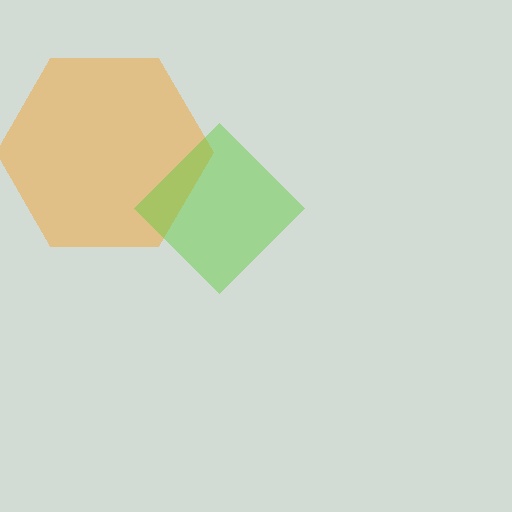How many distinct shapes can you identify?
There are 2 distinct shapes: an orange hexagon, a lime diamond.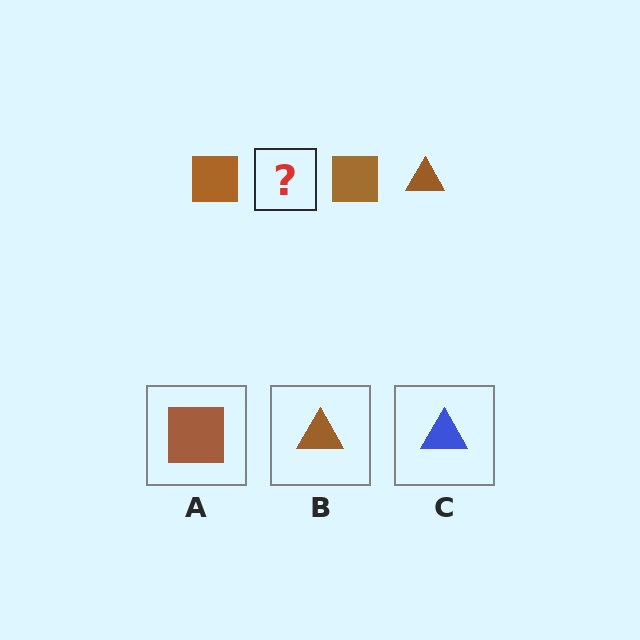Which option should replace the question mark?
Option B.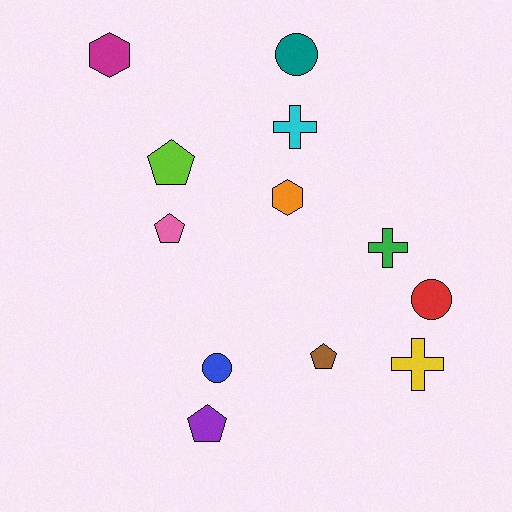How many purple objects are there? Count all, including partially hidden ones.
There is 1 purple object.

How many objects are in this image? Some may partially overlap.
There are 12 objects.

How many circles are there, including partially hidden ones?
There are 3 circles.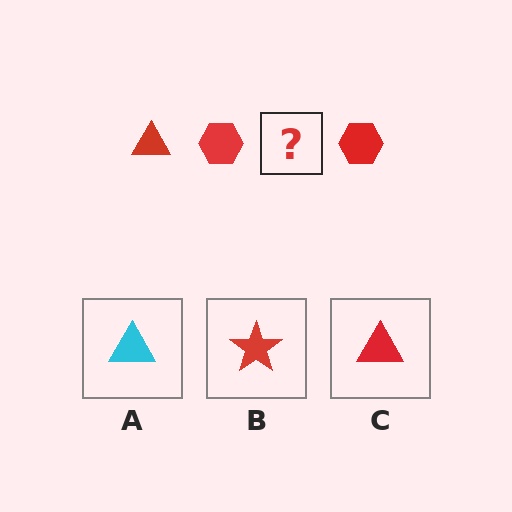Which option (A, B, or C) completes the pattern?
C.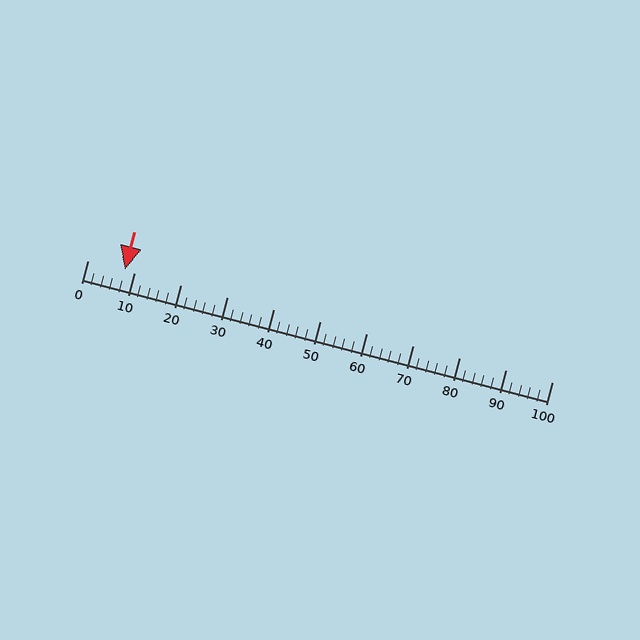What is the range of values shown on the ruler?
The ruler shows values from 0 to 100.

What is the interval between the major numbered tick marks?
The major tick marks are spaced 10 units apart.